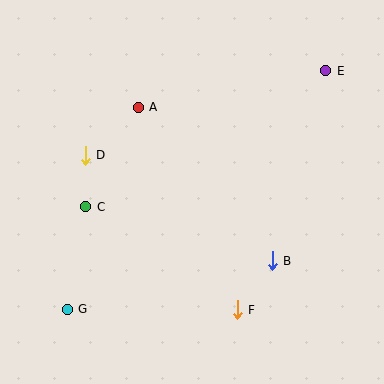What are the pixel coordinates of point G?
Point G is at (67, 309).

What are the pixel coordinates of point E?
Point E is at (326, 71).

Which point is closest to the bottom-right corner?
Point F is closest to the bottom-right corner.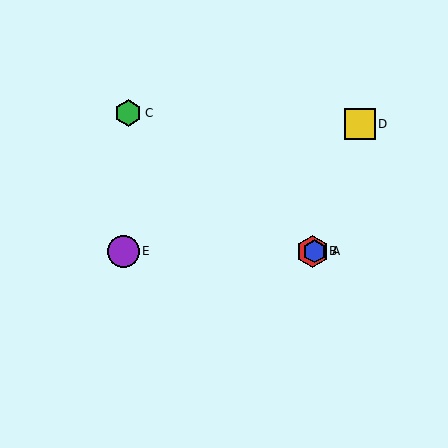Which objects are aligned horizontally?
Objects A, B, E are aligned horizontally.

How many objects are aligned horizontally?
3 objects (A, B, E) are aligned horizontally.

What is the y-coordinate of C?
Object C is at y≈113.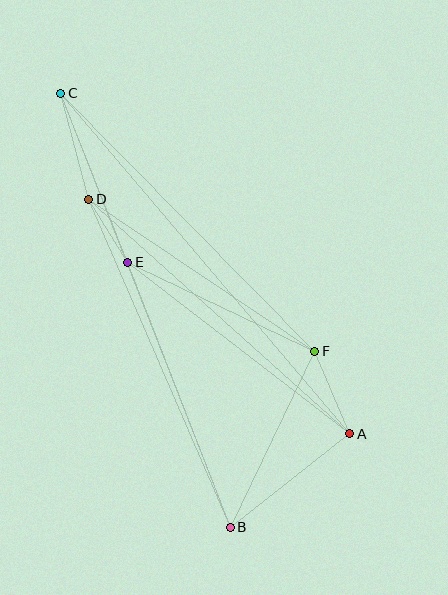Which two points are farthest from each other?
Points B and C are farthest from each other.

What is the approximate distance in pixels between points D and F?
The distance between D and F is approximately 272 pixels.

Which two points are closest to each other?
Points D and E are closest to each other.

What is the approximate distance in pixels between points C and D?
The distance between C and D is approximately 110 pixels.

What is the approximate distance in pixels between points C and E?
The distance between C and E is approximately 182 pixels.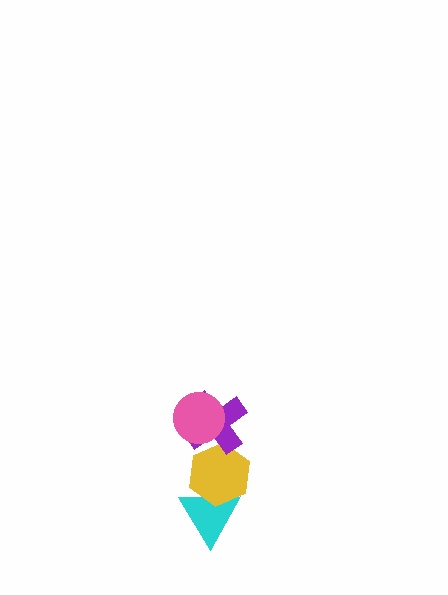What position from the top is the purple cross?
The purple cross is 2nd from the top.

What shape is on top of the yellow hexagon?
The purple cross is on top of the yellow hexagon.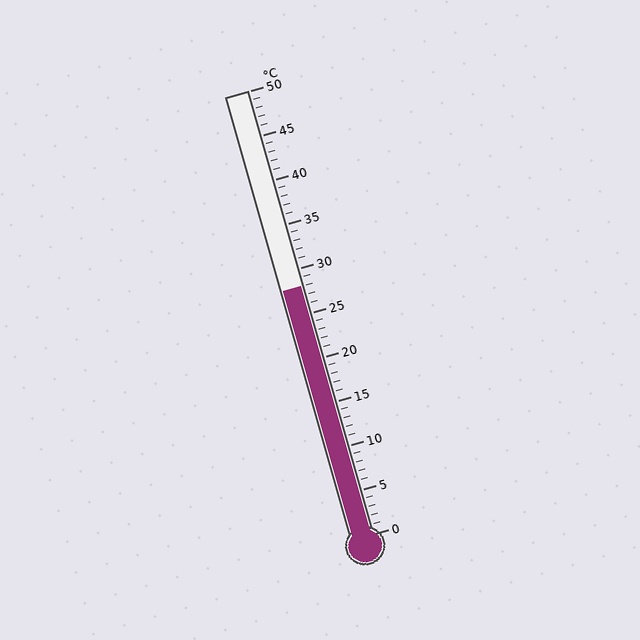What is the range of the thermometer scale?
The thermometer scale ranges from 0°C to 50°C.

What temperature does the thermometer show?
The thermometer shows approximately 28°C.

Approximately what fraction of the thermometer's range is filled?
The thermometer is filled to approximately 55% of its range.